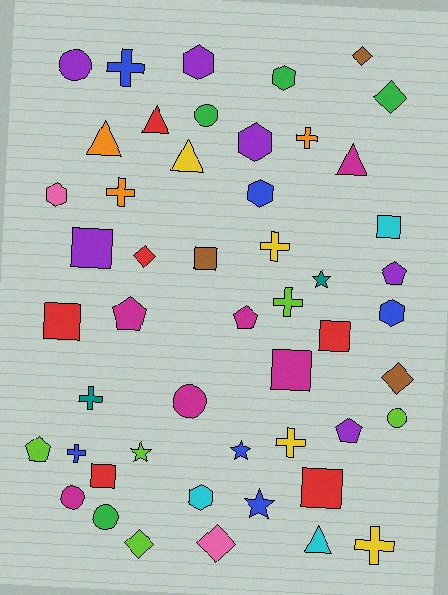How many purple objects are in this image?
There are 6 purple objects.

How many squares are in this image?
There are 8 squares.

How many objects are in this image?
There are 50 objects.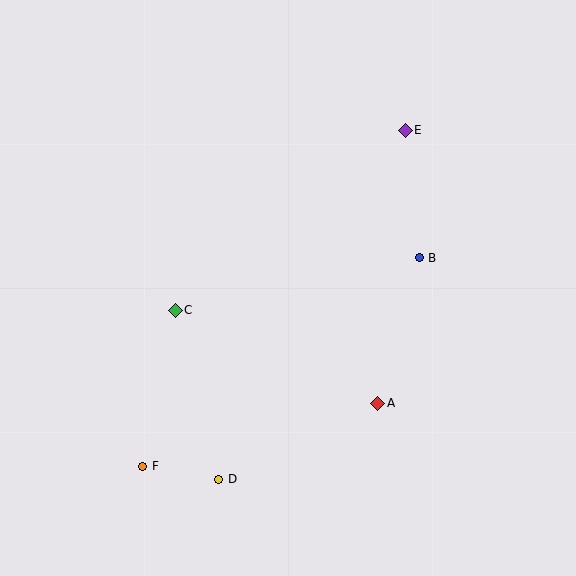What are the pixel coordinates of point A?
Point A is at (378, 403).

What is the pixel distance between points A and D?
The distance between A and D is 176 pixels.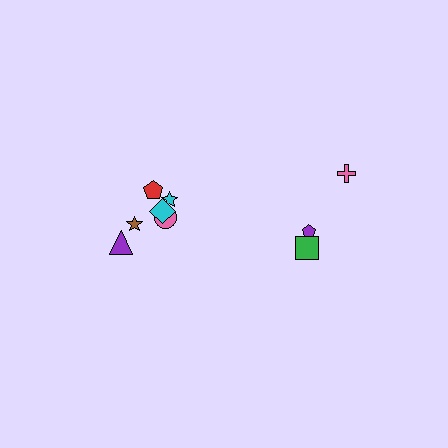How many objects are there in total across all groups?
There are 9 objects.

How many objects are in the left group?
There are 6 objects.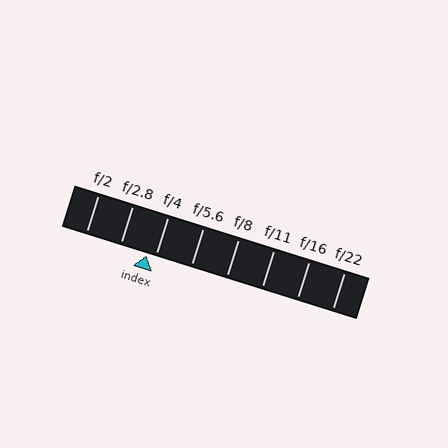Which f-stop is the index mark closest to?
The index mark is closest to f/4.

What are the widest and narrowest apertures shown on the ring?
The widest aperture shown is f/2 and the narrowest is f/22.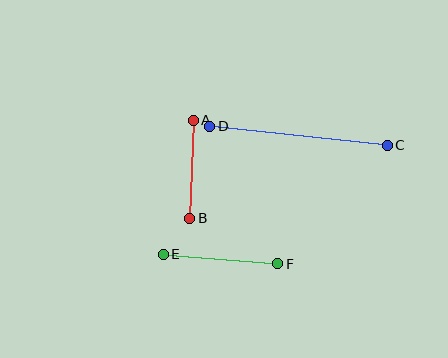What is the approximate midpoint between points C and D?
The midpoint is at approximately (298, 136) pixels.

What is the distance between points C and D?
The distance is approximately 179 pixels.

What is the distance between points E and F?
The distance is approximately 115 pixels.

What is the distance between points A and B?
The distance is approximately 98 pixels.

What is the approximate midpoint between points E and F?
The midpoint is at approximately (220, 259) pixels.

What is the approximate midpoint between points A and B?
The midpoint is at approximately (192, 169) pixels.